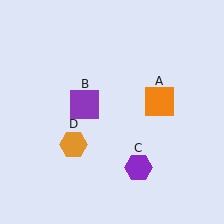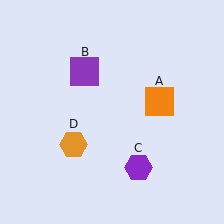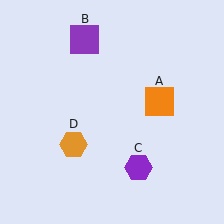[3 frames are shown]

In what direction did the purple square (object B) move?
The purple square (object B) moved up.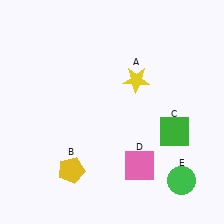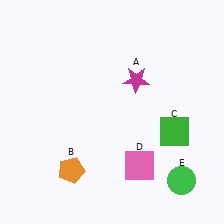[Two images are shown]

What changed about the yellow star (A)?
In Image 1, A is yellow. In Image 2, it changed to magenta.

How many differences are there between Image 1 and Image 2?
There are 2 differences between the two images.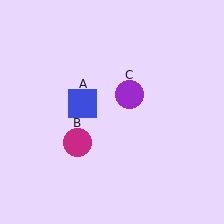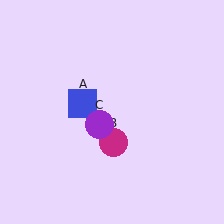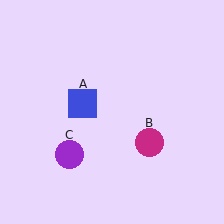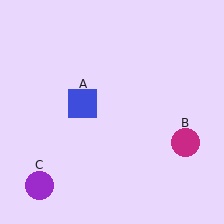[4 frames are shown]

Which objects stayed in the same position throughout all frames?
Blue square (object A) remained stationary.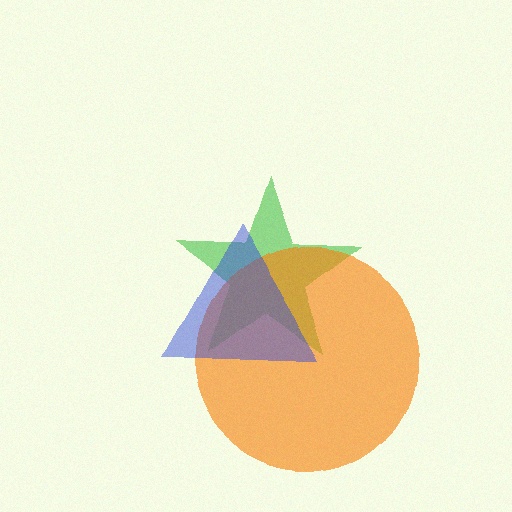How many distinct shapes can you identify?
There are 3 distinct shapes: a green star, an orange circle, a blue triangle.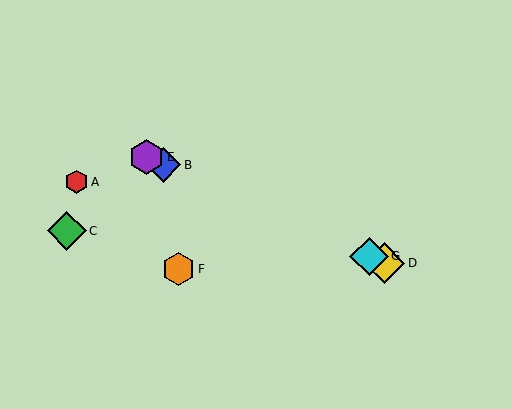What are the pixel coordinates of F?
Object F is at (179, 269).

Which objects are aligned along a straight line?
Objects B, D, E, G are aligned along a straight line.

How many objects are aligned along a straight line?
4 objects (B, D, E, G) are aligned along a straight line.